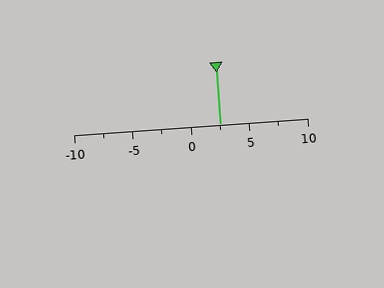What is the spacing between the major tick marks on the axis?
The major ticks are spaced 5 apart.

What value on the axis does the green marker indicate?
The marker indicates approximately 2.5.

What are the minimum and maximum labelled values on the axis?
The axis runs from -10 to 10.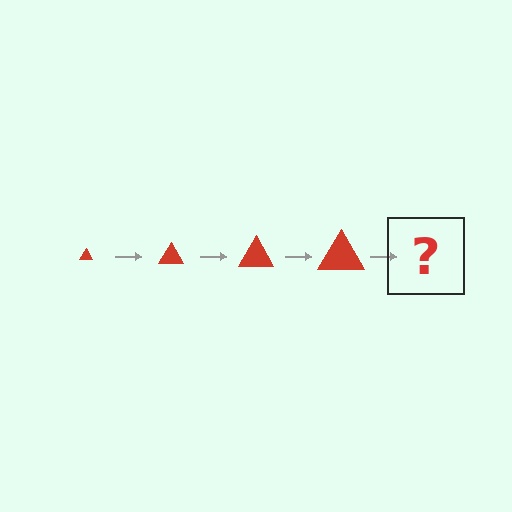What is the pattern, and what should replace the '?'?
The pattern is that the triangle gets progressively larger each step. The '?' should be a red triangle, larger than the previous one.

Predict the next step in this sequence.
The next step is a red triangle, larger than the previous one.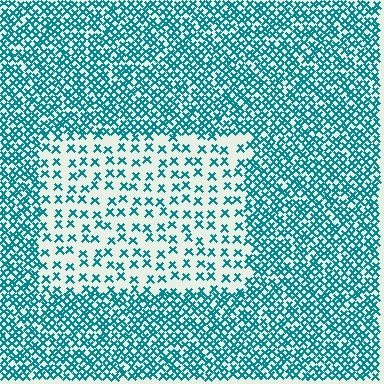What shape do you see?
I see a rectangle.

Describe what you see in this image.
The image contains small teal elements arranged at two different densities. A rectangle-shaped region is visible where the elements are less densely packed than the surrounding area.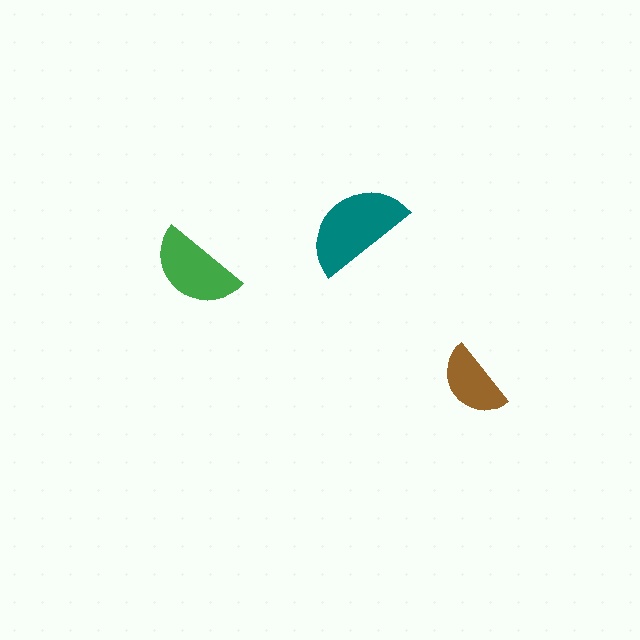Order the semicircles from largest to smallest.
the teal one, the green one, the brown one.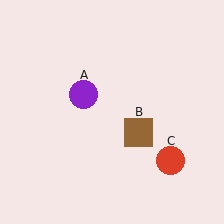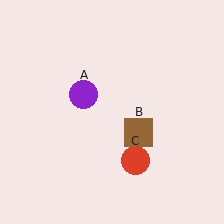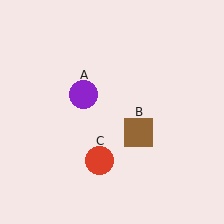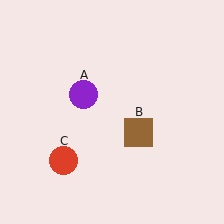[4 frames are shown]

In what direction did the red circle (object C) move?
The red circle (object C) moved left.